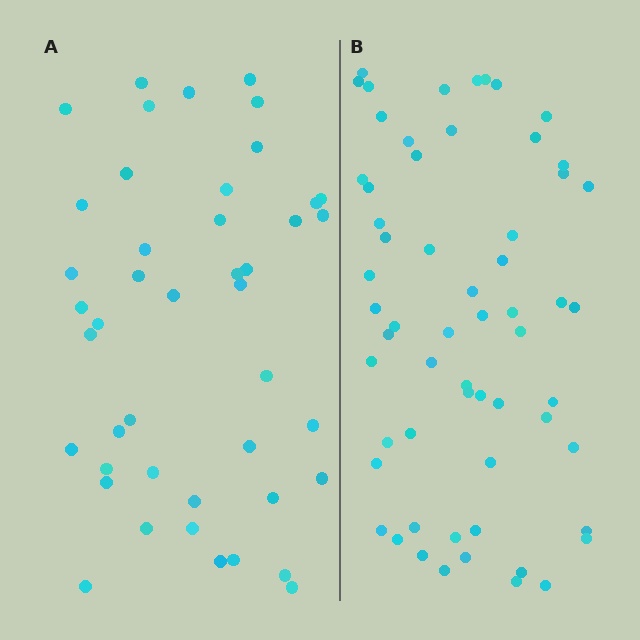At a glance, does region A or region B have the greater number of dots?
Region B (the right region) has more dots.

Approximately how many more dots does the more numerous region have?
Region B has approximately 15 more dots than region A.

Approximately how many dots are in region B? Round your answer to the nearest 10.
About 60 dots.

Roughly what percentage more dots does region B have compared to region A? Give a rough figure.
About 35% more.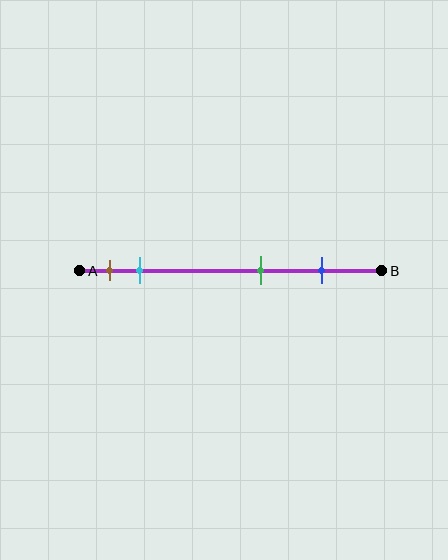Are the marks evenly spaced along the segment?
No, the marks are not evenly spaced.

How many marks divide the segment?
There are 4 marks dividing the segment.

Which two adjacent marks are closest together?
The brown and cyan marks are the closest adjacent pair.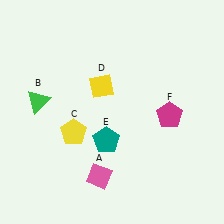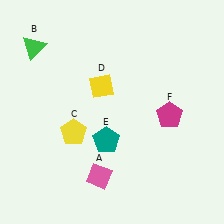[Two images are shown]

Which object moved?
The green triangle (B) moved up.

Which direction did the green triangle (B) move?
The green triangle (B) moved up.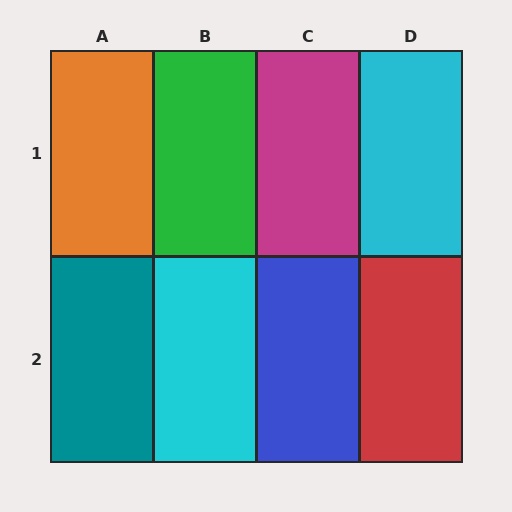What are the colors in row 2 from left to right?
Teal, cyan, blue, red.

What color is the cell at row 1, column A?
Orange.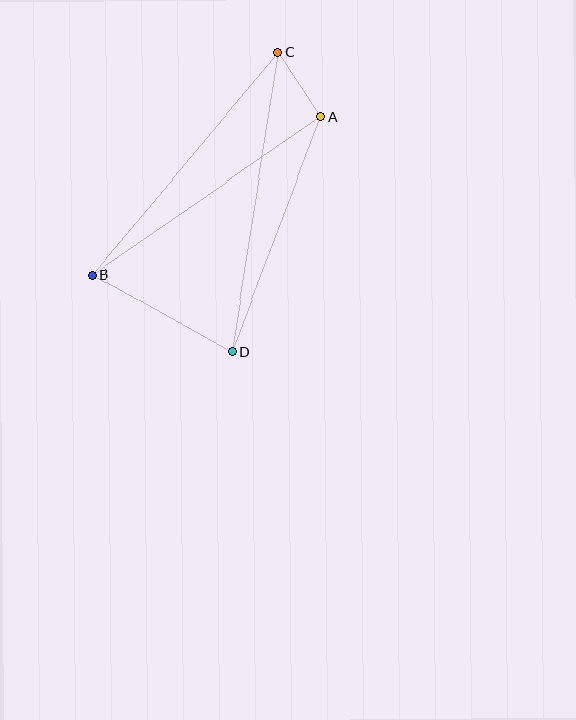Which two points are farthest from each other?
Points C and D are farthest from each other.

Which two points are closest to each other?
Points A and C are closest to each other.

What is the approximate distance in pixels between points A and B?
The distance between A and B is approximately 278 pixels.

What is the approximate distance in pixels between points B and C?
The distance between B and C is approximately 290 pixels.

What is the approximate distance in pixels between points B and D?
The distance between B and D is approximately 159 pixels.